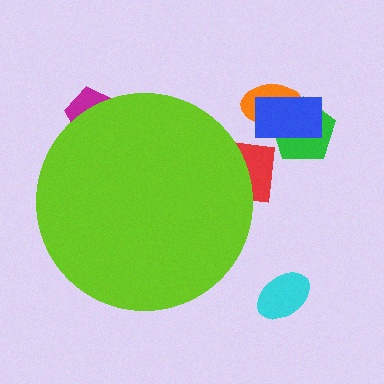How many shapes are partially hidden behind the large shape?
2 shapes are partially hidden.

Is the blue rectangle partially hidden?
No, the blue rectangle is fully visible.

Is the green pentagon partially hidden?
No, the green pentagon is fully visible.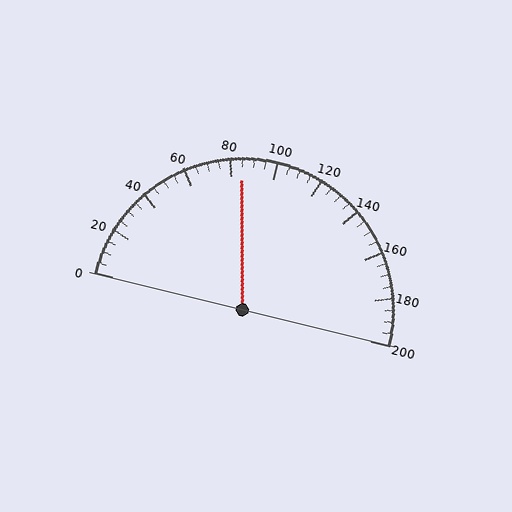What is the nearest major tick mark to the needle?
The nearest major tick mark is 80.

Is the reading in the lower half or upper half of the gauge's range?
The reading is in the lower half of the range (0 to 200).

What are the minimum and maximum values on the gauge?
The gauge ranges from 0 to 200.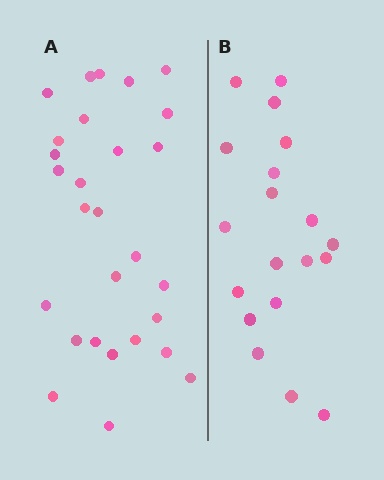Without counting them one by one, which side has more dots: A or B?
Region A (the left region) has more dots.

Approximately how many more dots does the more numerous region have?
Region A has roughly 8 or so more dots than region B.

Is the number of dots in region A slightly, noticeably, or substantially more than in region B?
Region A has substantially more. The ratio is roughly 1.5 to 1.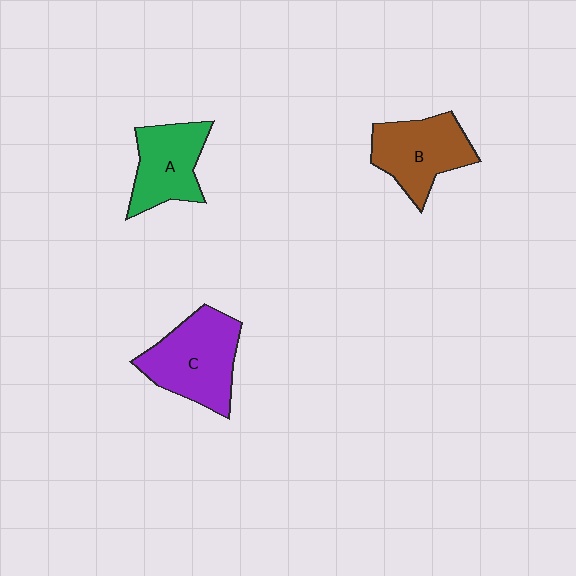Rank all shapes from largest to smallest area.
From largest to smallest: C (purple), B (brown), A (green).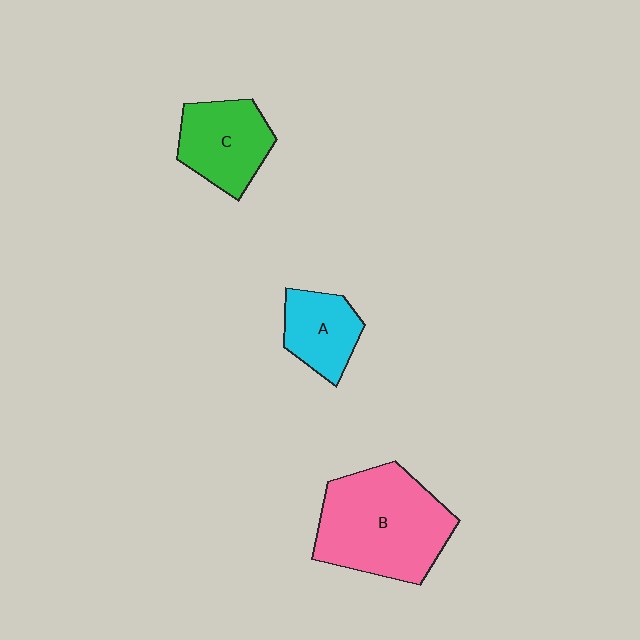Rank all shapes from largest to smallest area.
From largest to smallest: B (pink), C (green), A (cyan).